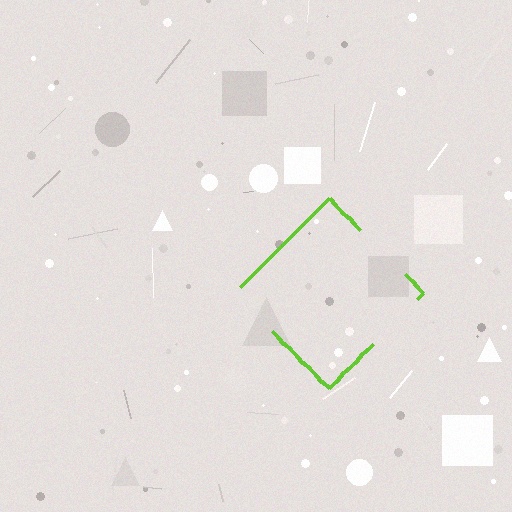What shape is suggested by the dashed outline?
The dashed outline suggests a diamond.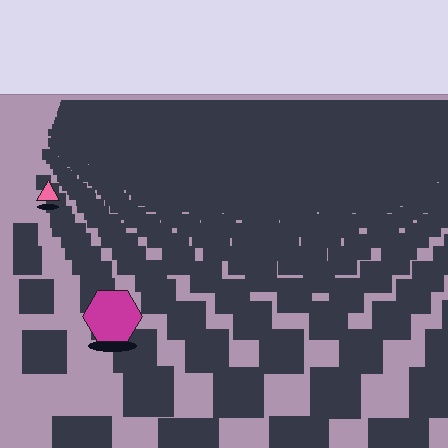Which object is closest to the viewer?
The magenta hexagon is closest. The texture marks near it are larger and more spread out.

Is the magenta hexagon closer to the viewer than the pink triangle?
Yes. The magenta hexagon is closer — you can tell from the texture gradient: the ground texture is coarser near it.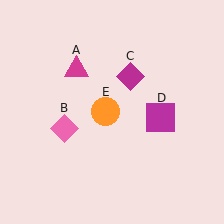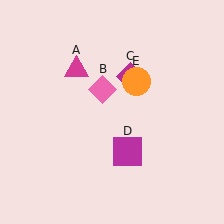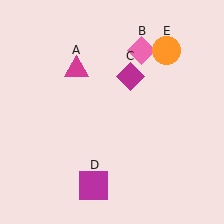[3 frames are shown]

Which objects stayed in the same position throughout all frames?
Magenta triangle (object A) and magenta diamond (object C) remained stationary.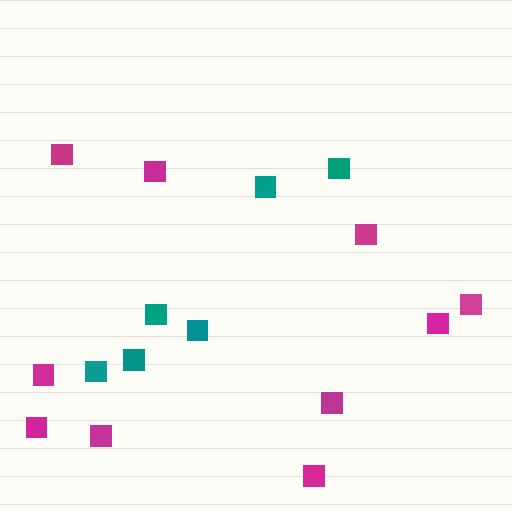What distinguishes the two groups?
There are 2 groups: one group of teal squares (6) and one group of magenta squares (10).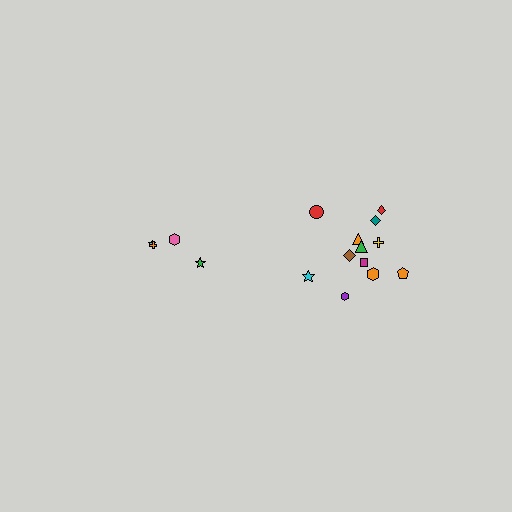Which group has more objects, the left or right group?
The right group.